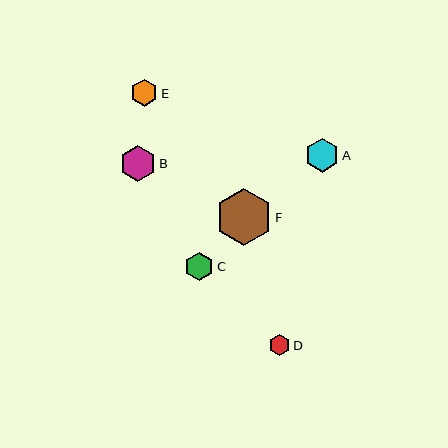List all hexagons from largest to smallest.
From largest to smallest: F, B, A, C, E, D.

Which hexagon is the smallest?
Hexagon D is the smallest with a size of approximately 21 pixels.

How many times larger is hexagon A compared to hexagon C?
Hexagon A is approximately 1.2 times the size of hexagon C.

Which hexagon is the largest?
Hexagon F is the largest with a size of approximately 57 pixels.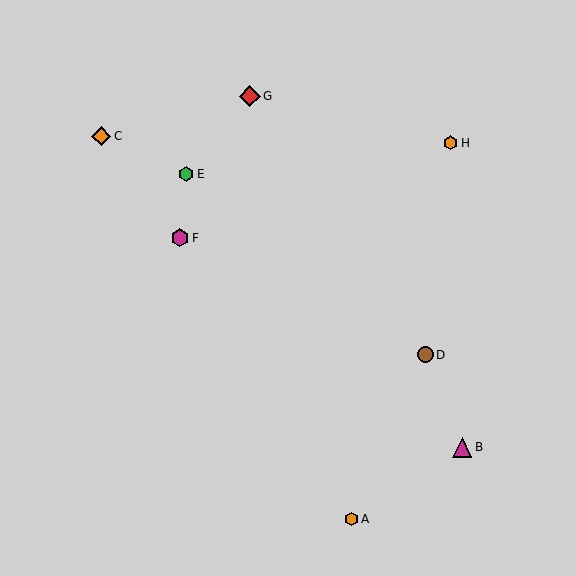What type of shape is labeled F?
Shape F is a magenta hexagon.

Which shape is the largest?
The red diamond (labeled G) is the largest.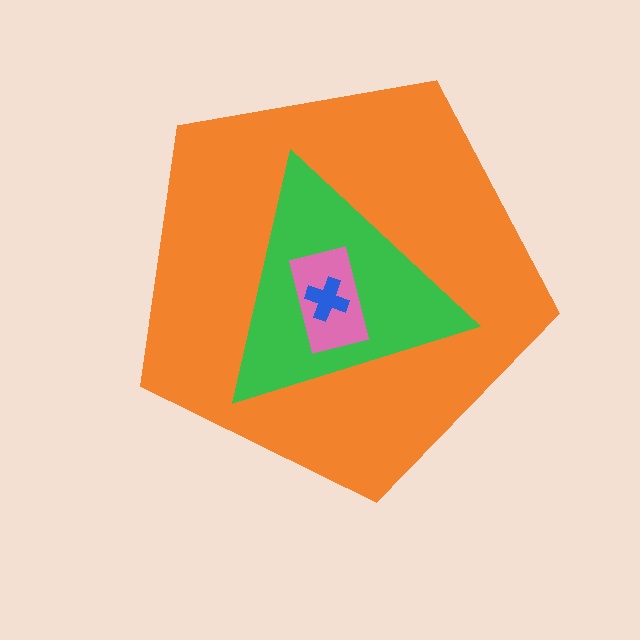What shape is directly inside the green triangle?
The pink rectangle.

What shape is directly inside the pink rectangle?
The blue cross.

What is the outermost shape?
The orange pentagon.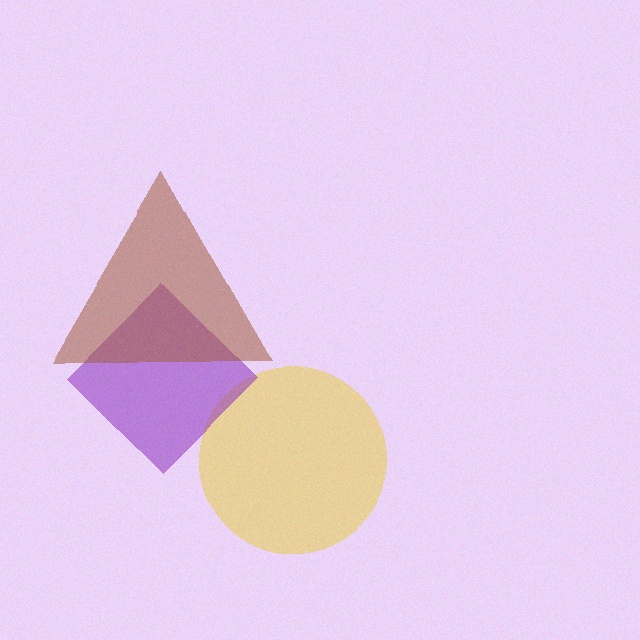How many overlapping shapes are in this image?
There are 3 overlapping shapes in the image.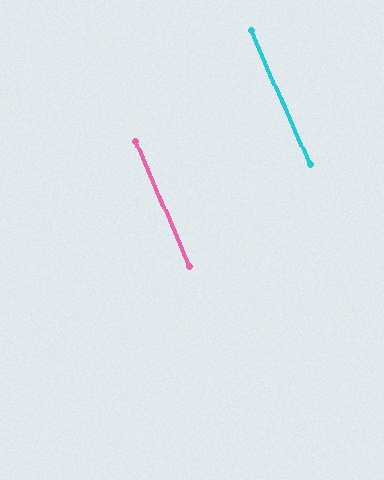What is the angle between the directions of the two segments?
Approximately 1 degree.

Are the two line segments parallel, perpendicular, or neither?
Parallel — their directions differ by only 0.5°.